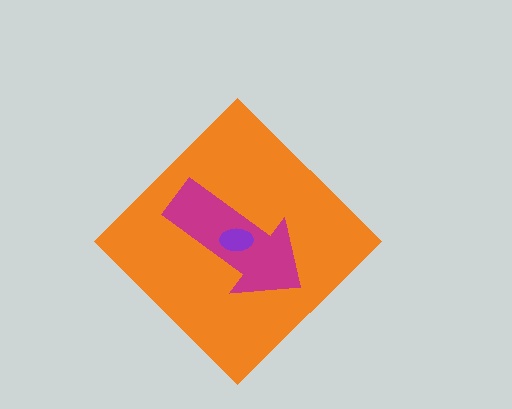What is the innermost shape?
The purple ellipse.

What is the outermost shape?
The orange diamond.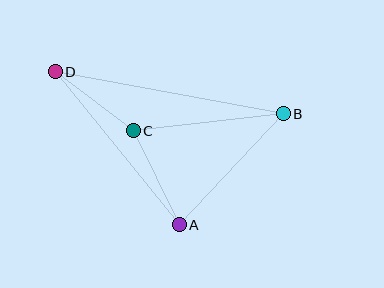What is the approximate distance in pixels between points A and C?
The distance between A and C is approximately 105 pixels.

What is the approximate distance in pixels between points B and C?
The distance between B and C is approximately 151 pixels.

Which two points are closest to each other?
Points C and D are closest to each other.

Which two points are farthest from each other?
Points B and D are farthest from each other.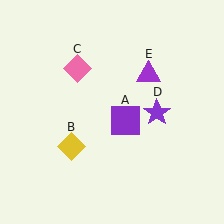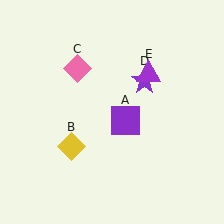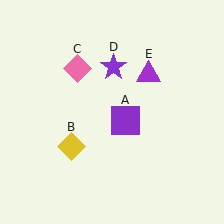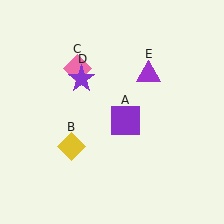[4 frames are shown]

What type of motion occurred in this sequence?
The purple star (object D) rotated counterclockwise around the center of the scene.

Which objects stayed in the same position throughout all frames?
Purple square (object A) and yellow diamond (object B) and pink diamond (object C) and purple triangle (object E) remained stationary.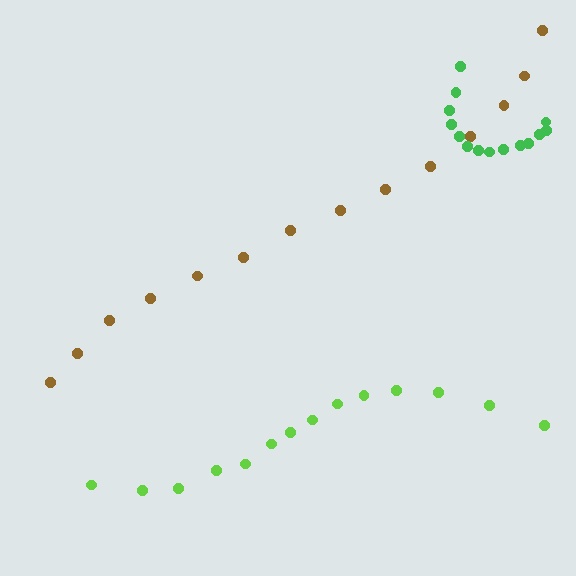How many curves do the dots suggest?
There are 3 distinct paths.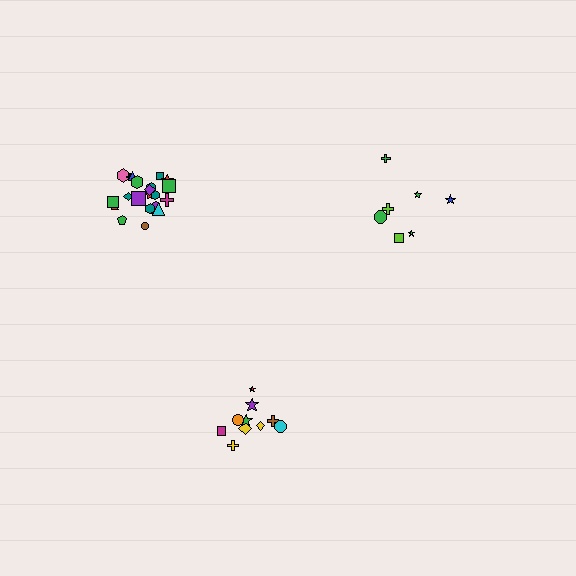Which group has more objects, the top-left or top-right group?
The top-left group.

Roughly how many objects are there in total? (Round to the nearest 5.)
Roughly 40 objects in total.